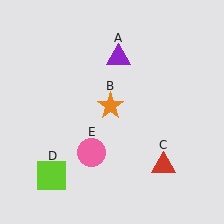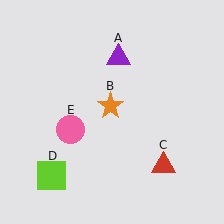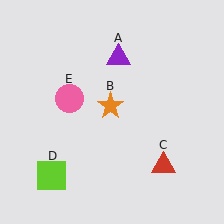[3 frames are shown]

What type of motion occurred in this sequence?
The pink circle (object E) rotated clockwise around the center of the scene.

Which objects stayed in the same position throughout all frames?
Purple triangle (object A) and orange star (object B) and red triangle (object C) and lime square (object D) remained stationary.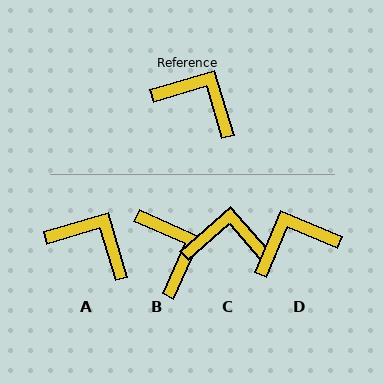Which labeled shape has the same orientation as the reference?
A.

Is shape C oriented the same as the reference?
No, it is off by about 25 degrees.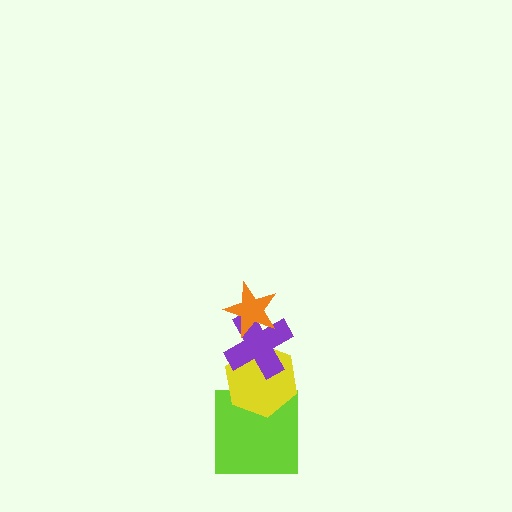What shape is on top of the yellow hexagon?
The purple cross is on top of the yellow hexagon.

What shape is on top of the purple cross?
The orange star is on top of the purple cross.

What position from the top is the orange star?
The orange star is 1st from the top.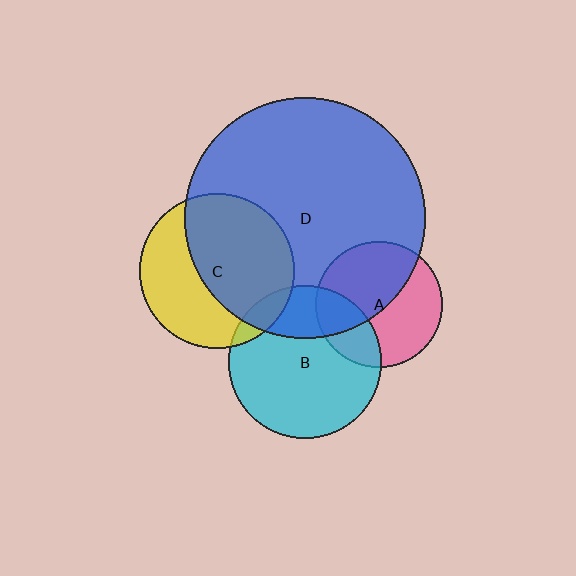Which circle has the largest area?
Circle D (blue).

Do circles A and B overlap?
Yes.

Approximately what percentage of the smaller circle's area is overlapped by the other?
Approximately 25%.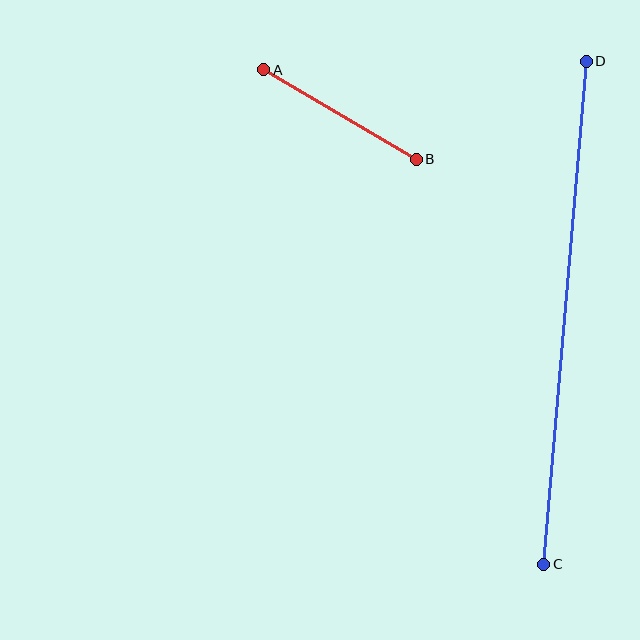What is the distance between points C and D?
The distance is approximately 505 pixels.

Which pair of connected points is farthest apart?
Points C and D are farthest apart.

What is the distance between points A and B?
The distance is approximately 177 pixels.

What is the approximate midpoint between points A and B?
The midpoint is at approximately (340, 114) pixels.